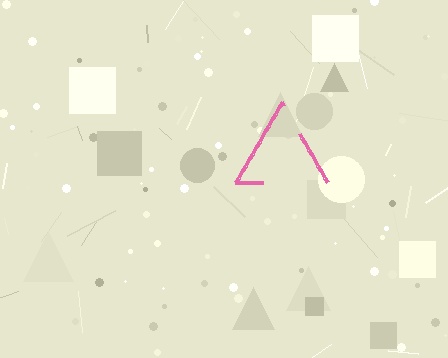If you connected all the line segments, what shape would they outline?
They would outline a triangle.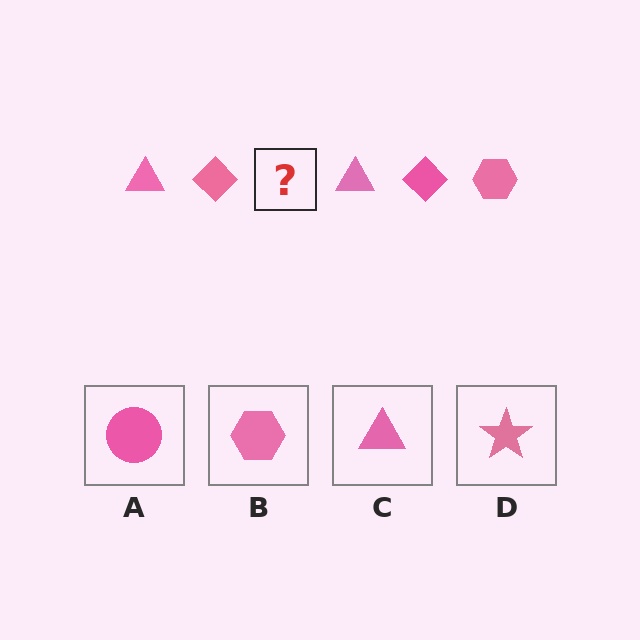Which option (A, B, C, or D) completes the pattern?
B.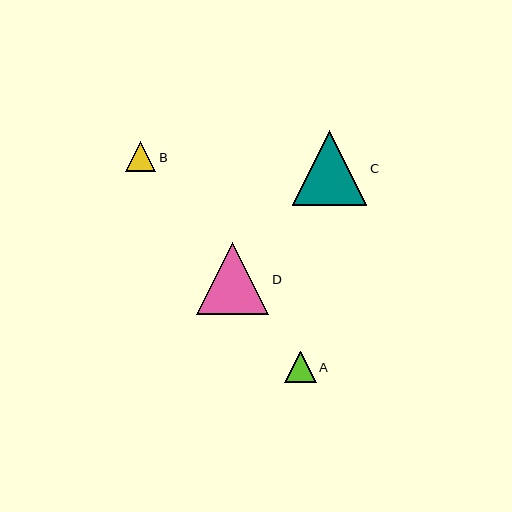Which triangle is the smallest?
Triangle B is the smallest with a size of approximately 30 pixels.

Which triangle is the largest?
Triangle C is the largest with a size of approximately 74 pixels.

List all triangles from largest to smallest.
From largest to smallest: C, D, A, B.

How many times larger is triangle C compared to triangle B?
Triangle C is approximately 2.5 times the size of triangle B.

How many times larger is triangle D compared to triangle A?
Triangle D is approximately 2.3 times the size of triangle A.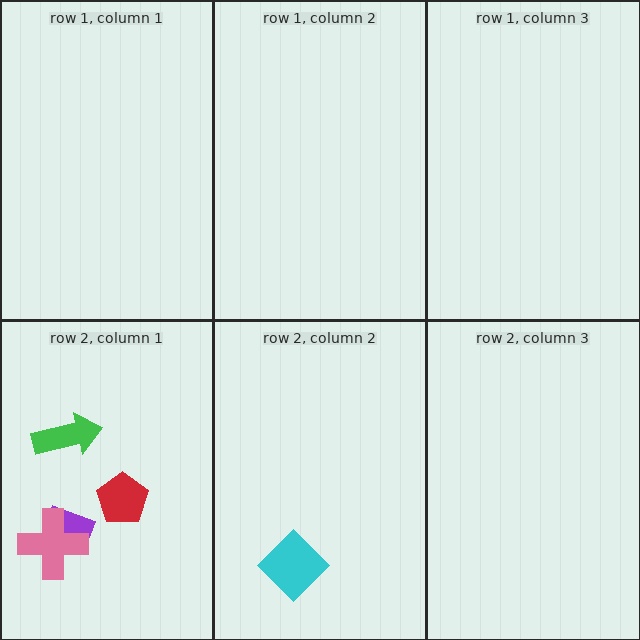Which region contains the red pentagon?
The row 2, column 1 region.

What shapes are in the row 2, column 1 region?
The purple rectangle, the pink cross, the green arrow, the red pentagon.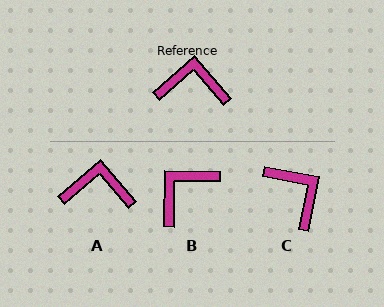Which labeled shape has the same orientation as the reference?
A.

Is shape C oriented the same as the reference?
No, it is off by about 52 degrees.